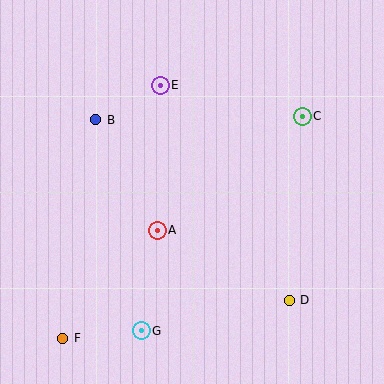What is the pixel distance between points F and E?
The distance between F and E is 271 pixels.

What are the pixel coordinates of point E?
Point E is at (160, 85).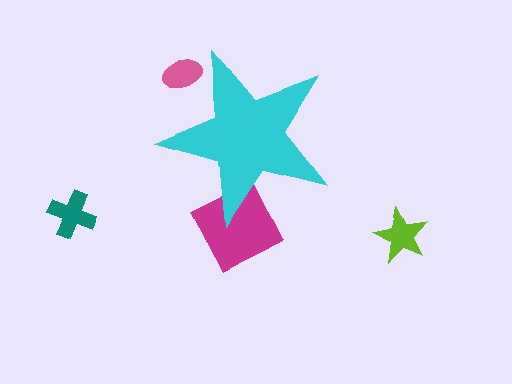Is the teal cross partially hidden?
No, the teal cross is fully visible.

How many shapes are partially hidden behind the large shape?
2 shapes are partially hidden.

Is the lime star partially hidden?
No, the lime star is fully visible.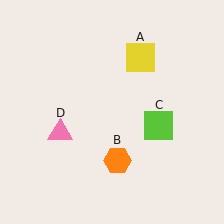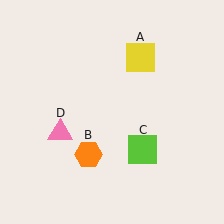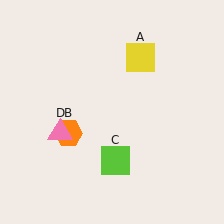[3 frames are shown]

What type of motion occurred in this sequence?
The orange hexagon (object B), lime square (object C) rotated clockwise around the center of the scene.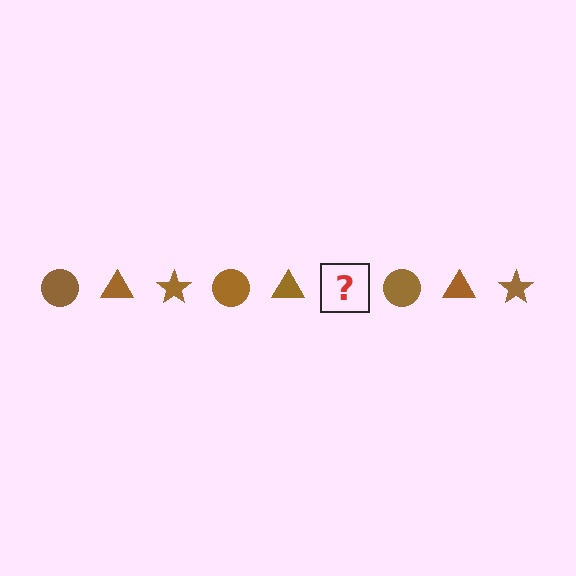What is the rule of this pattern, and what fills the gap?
The rule is that the pattern cycles through circle, triangle, star shapes in brown. The gap should be filled with a brown star.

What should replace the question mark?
The question mark should be replaced with a brown star.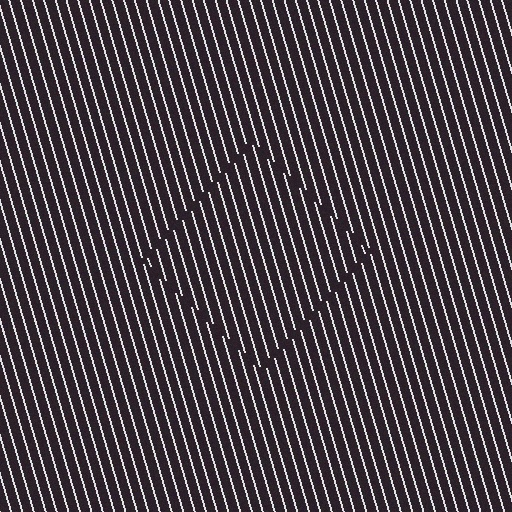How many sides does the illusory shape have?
4 sides — the line-ends trace a square.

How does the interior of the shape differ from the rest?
The interior of the shape contains the same grating, shifted by half a period — the contour is defined by the phase discontinuity where line-ends from the inner and outer gratings abut.